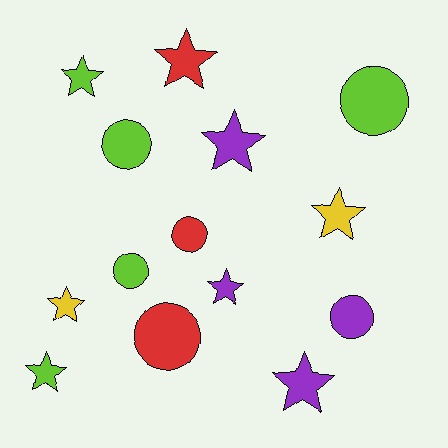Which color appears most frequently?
Lime, with 5 objects.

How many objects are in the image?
There are 14 objects.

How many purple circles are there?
There is 1 purple circle.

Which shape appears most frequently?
Star, with 8 objects.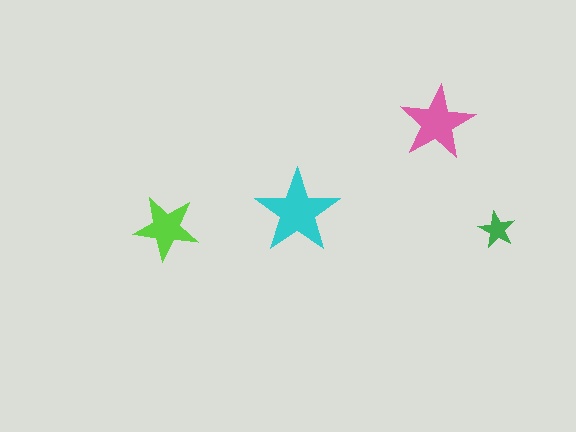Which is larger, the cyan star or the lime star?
The cyan one.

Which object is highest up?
The pink star is topmost.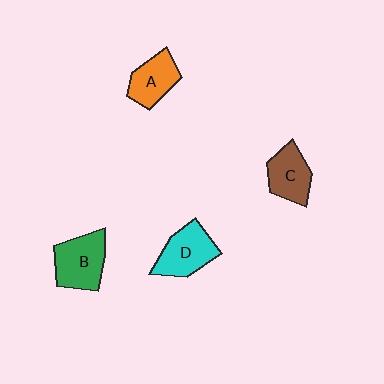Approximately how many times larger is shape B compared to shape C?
Approximately 1.3 times.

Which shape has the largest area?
Shape B (green).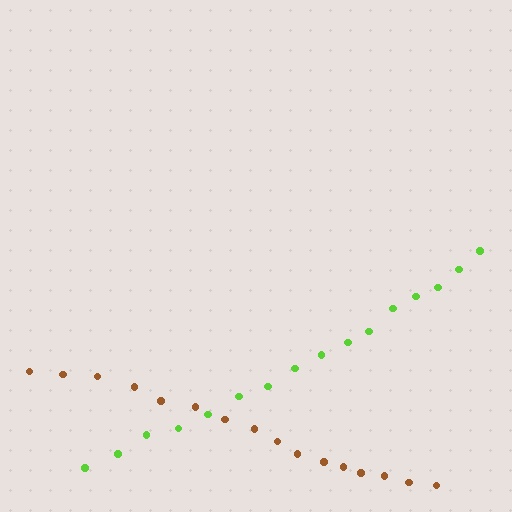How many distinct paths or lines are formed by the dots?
There are 2 distinct paths.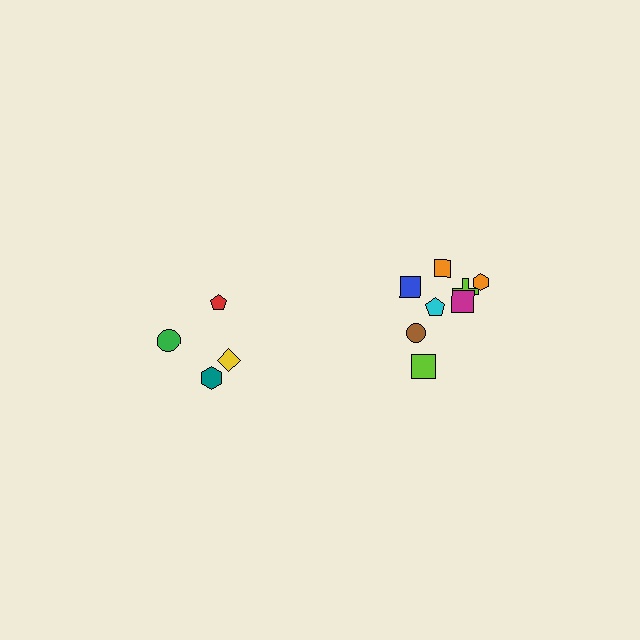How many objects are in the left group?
There are 4 objects.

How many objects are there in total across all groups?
There are 12 objects.